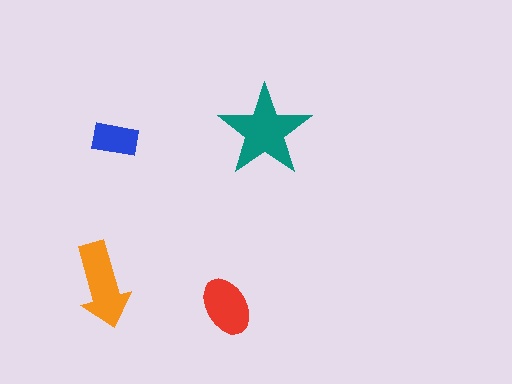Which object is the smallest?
The blue rectangle.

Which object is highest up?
The teal star is topmost.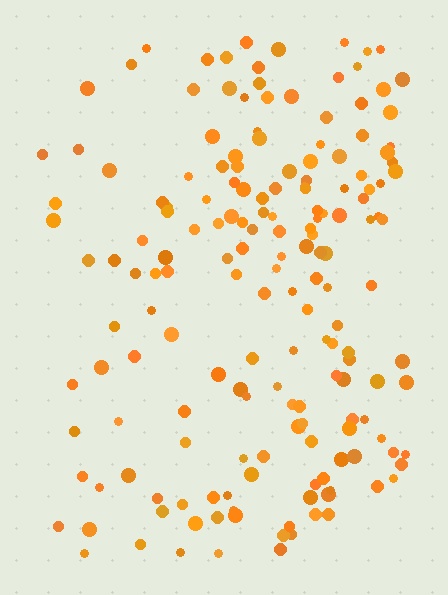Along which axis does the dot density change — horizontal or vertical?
Horizontal.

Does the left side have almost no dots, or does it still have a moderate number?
Still a moderate number, just noticeably fewer than the right.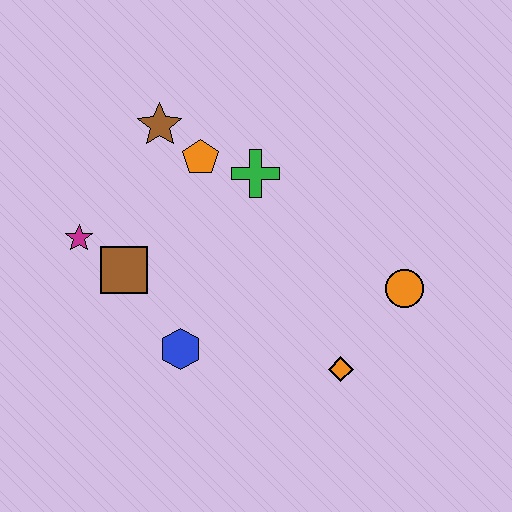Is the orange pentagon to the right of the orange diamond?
No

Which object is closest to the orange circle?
The orange diamond is closest to the orange circle.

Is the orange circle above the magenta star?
No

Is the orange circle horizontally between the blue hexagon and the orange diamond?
No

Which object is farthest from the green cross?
The orange diamond is farthest from the green cross.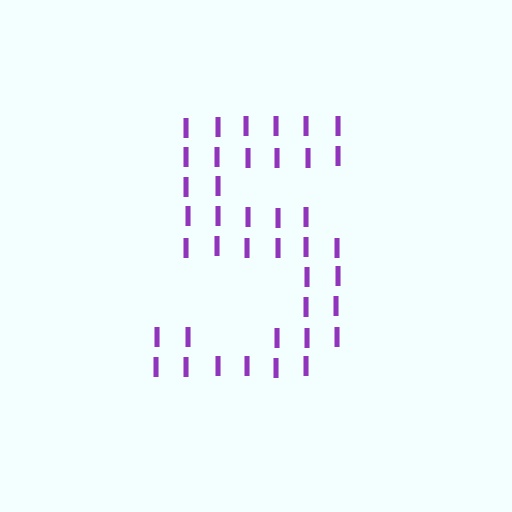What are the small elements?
The small elements are letter I's.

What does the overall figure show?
The overall figure shows the digit 5.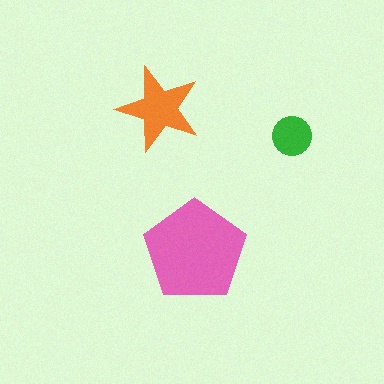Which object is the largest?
The pink pentagon.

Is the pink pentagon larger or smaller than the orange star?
Larger.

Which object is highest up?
The orange star is topmost.